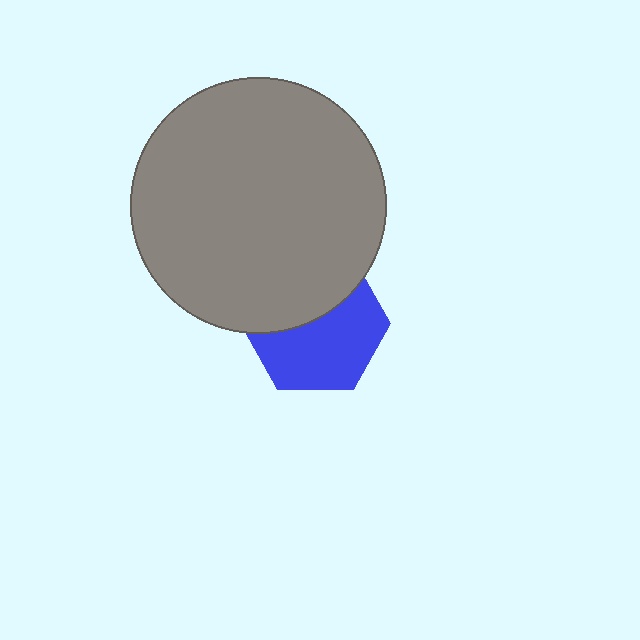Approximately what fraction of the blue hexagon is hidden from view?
Roughly 42% of the blue hexagon is hidden behind the gray circle.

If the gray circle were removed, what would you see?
You would see the complete blue hexagon.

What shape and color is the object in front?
The object in front is a gray circle.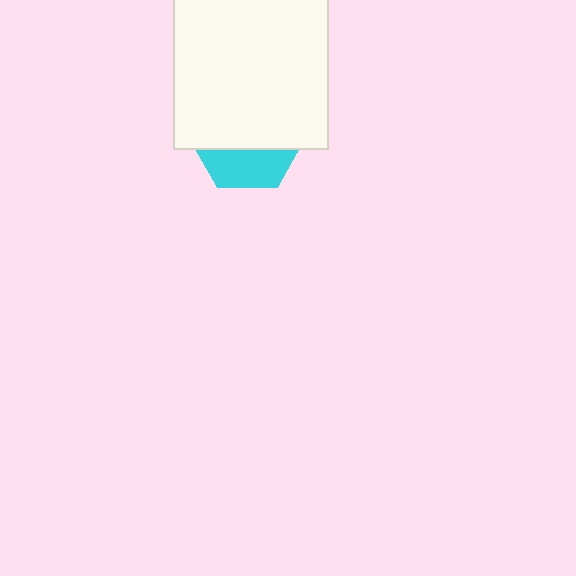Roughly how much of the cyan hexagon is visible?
A small part of it is visible (roughly 33%).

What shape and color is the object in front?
The object in front is a white square.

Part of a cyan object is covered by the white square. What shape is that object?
It is a hexagon.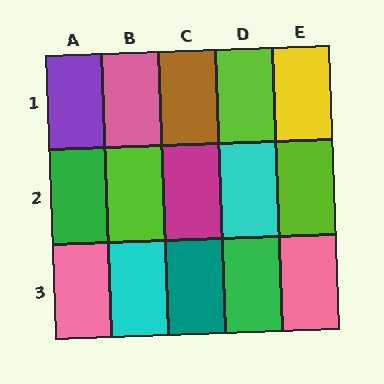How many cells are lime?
3 cells are lime.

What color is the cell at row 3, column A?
Pink.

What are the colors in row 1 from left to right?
Purple, pink, brown, lime, yellow.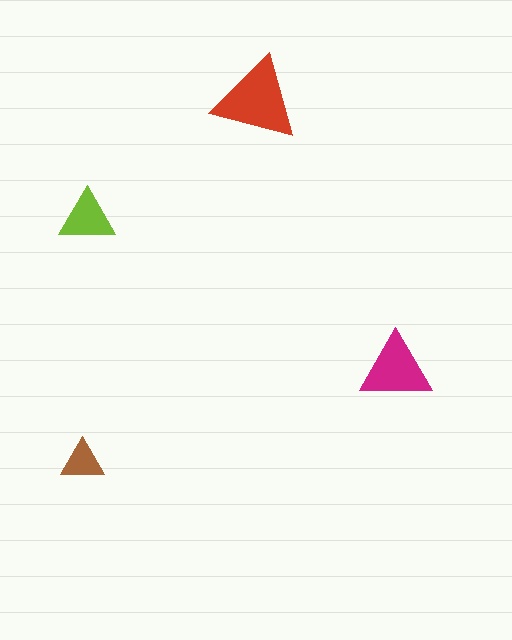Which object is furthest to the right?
The magenta triangle is rightmost.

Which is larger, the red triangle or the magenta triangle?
The red one.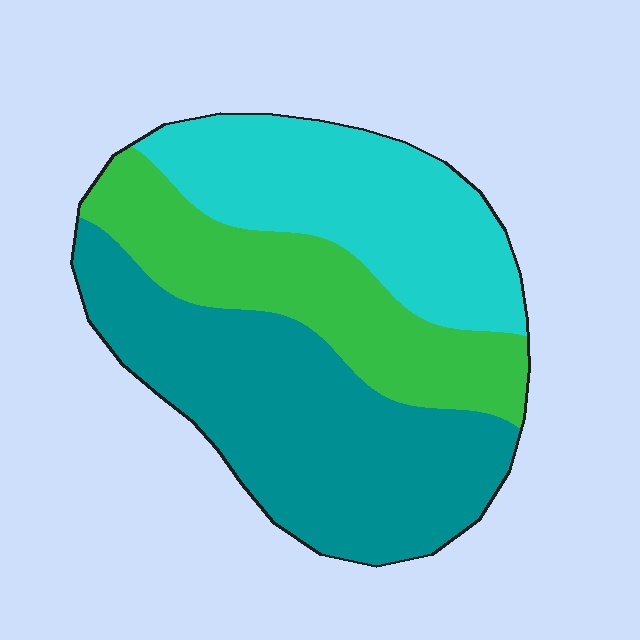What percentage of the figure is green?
Green takes up about one quarter (1/4) of the figure.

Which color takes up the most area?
Teal, at roughly 45%.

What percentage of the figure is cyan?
Cyan covers about 30% of the figure.